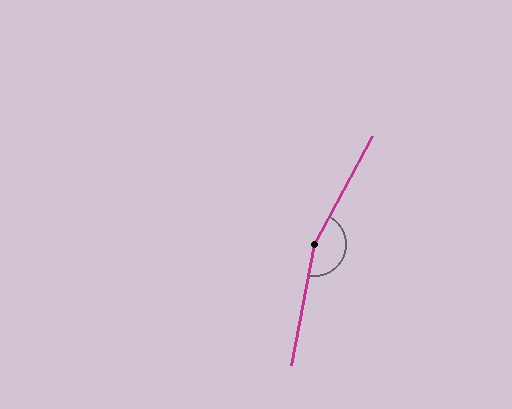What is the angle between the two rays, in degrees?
Approximately 162 degrees.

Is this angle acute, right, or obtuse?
It is obtuse.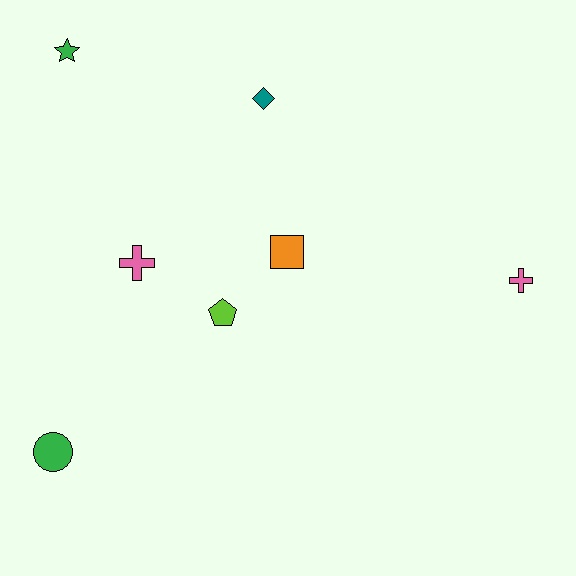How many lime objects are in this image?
There is 1 lime object.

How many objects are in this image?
There are 7 objects.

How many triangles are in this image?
There are no triangles.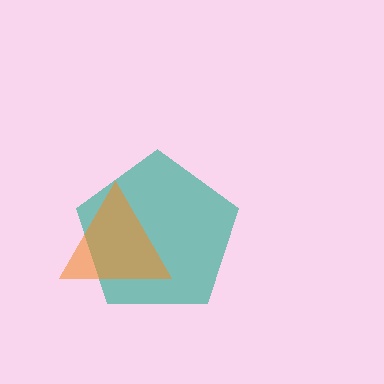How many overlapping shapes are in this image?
There are 2 overlapping shapes in the image.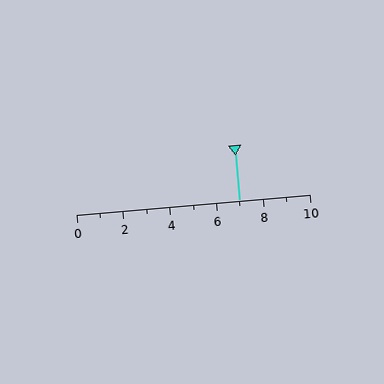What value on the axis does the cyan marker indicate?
The marker indicates approximately 7.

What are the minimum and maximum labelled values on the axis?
The axis runs from 0 to 10.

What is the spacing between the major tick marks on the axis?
The major ticks are spaced 2 apart.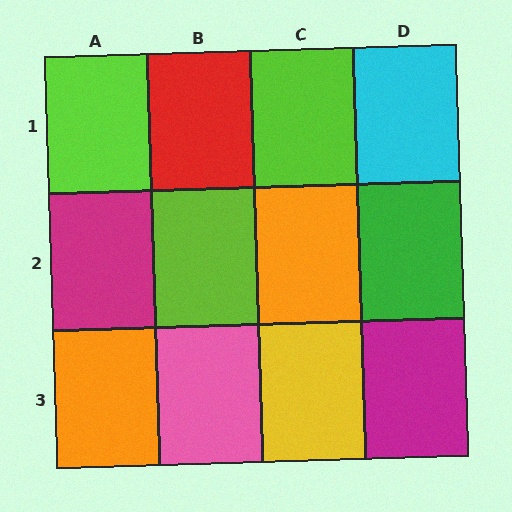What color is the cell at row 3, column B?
Pink.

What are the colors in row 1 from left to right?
Lime, red, lime, cyan.